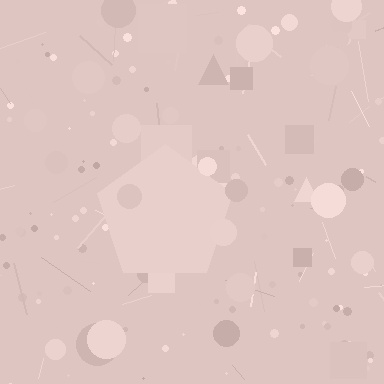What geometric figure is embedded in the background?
A pentagon is embedded in the background.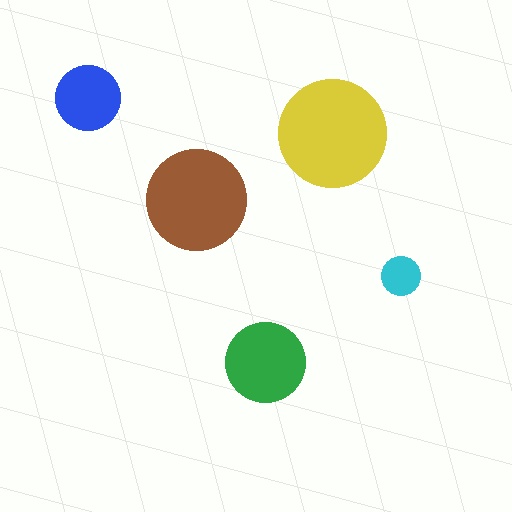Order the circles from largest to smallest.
the yellow one, the brown one, the green one, the blue one, the cyan one.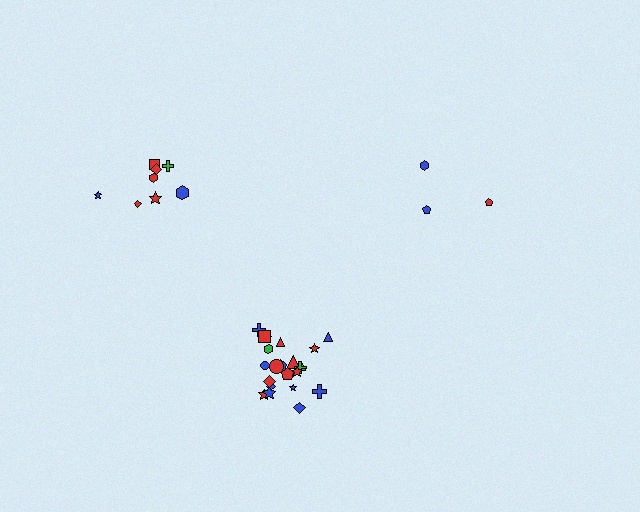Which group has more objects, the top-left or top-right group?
The top-left group.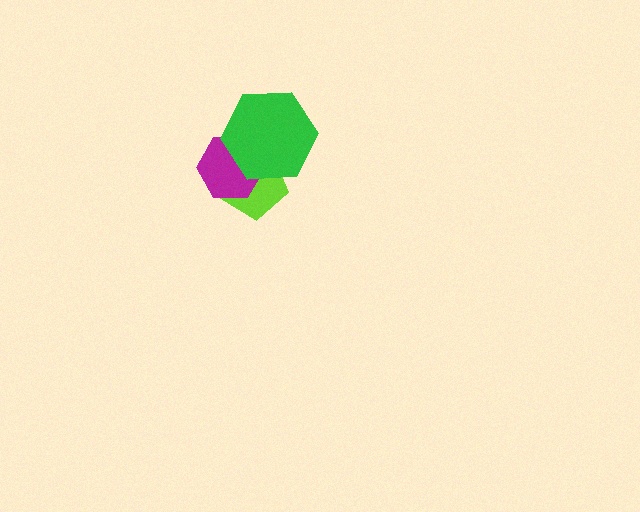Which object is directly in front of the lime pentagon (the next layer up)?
The magenta hexagon is directly in front of the lime pentagon.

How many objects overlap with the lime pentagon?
2 objects overlap with the lime pentagon.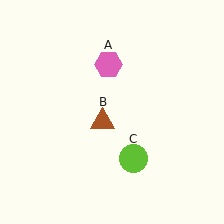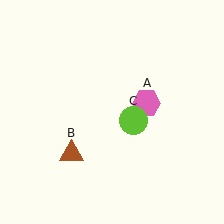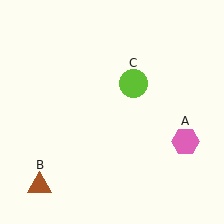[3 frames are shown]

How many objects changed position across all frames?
3 objects changed position: pink hexagon (object A), brown triangle (object B), lime circle (object C).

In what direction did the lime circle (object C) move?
The lime circle (object C) moved up.